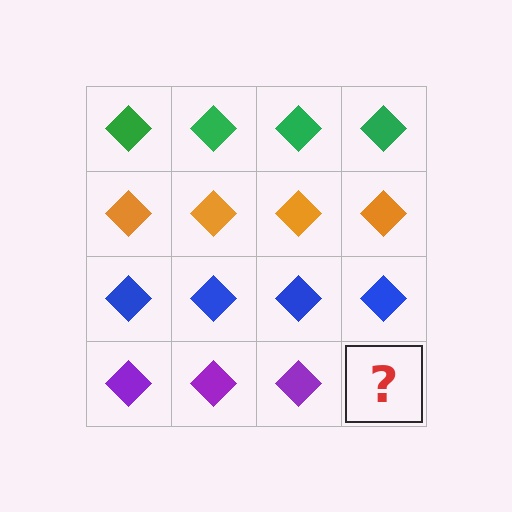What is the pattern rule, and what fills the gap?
The rule is that each row has a consistent color. The gap should be filled with a purple diamond.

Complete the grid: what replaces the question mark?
The question mark should be replaced with a purple diamond.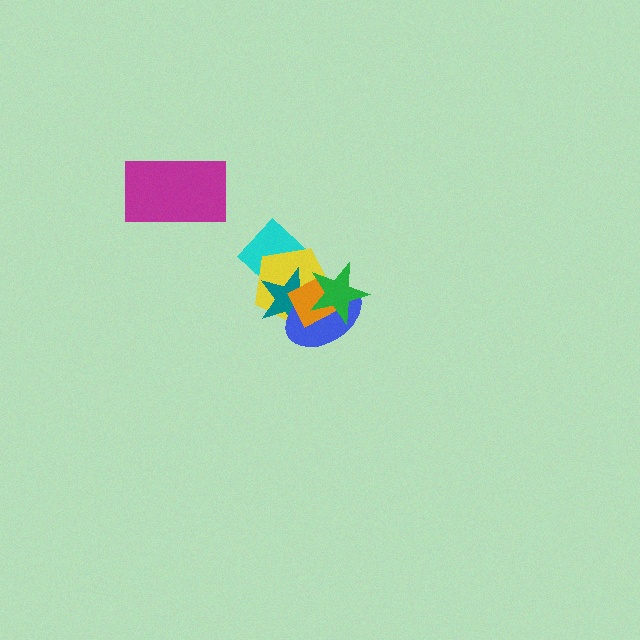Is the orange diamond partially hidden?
Yes, it is partially covered by another shape.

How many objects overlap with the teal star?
5 objects overlap with the teal star.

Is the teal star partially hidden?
Yes, it is partially covered by another shape.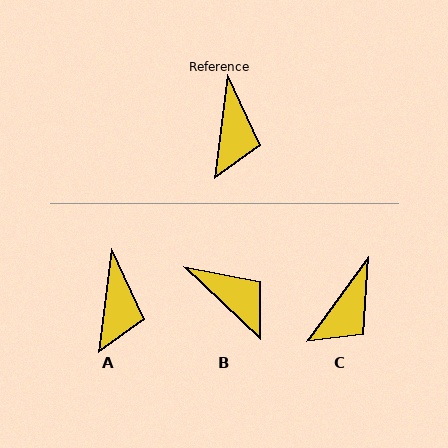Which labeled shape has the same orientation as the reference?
A.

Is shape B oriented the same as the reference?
No, it is off by about 54 degrees.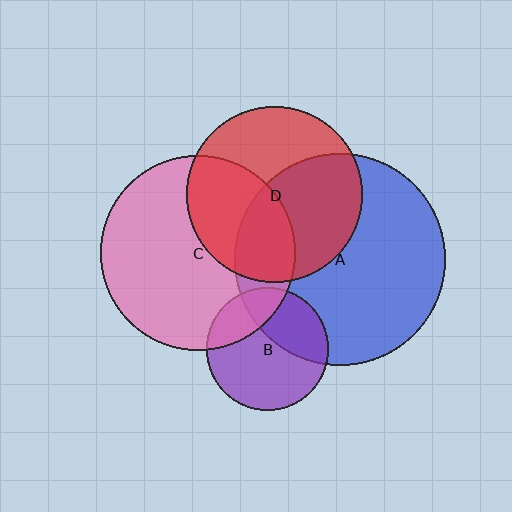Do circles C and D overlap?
Yes.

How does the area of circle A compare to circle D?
Approximately 1.4 times.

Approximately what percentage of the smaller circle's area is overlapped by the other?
Approximately 40%.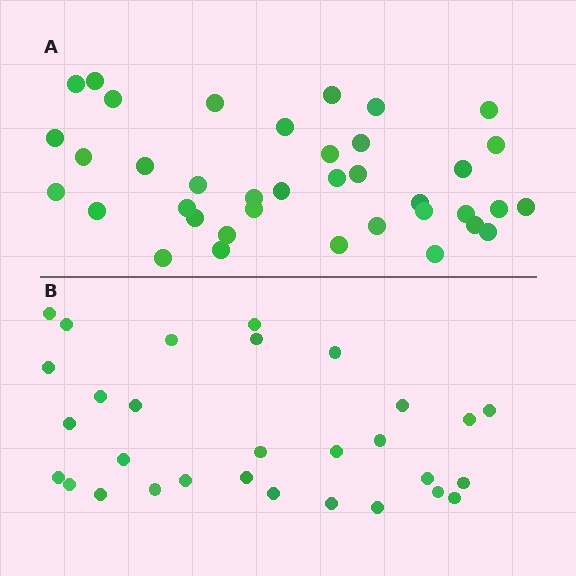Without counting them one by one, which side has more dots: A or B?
Region A (the top region) has more dots.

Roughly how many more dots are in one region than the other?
Region A has roughly 8 or so more dots than region B.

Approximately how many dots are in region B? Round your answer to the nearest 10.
About 30 dots.